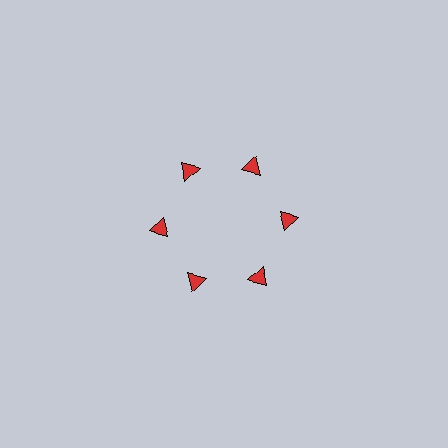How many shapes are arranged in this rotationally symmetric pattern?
There are 6 shapes, arranged in 6 groups of 1.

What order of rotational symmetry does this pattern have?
This pattern has 6-fold rotational symmetry.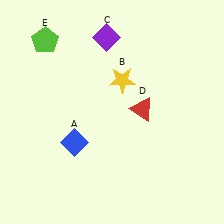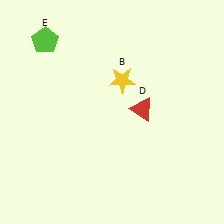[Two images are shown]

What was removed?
The purple diamond (C), the blue diamond (A) were removed in Image 2.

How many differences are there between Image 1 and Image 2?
There are 2 differences between the two images.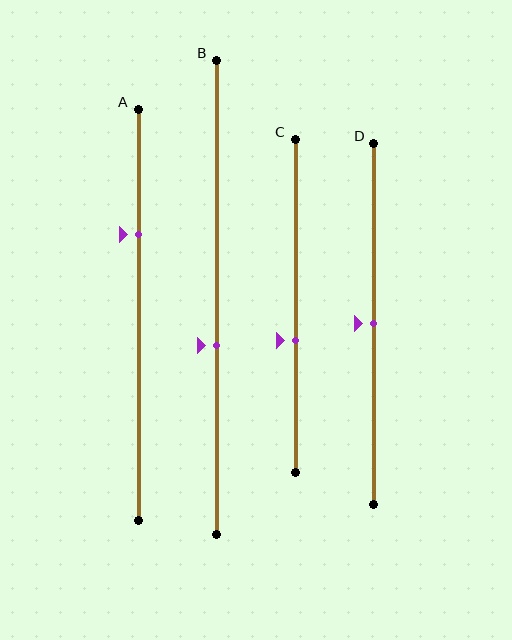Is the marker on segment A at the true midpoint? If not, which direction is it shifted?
No, the marker on segment A is shifted upward by about 19% of the segment length.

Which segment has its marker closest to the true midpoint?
Segment D has its marker closest to the true midpoint.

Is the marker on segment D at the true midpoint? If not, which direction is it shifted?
Yes, the marker on segment D is at the true midpoint.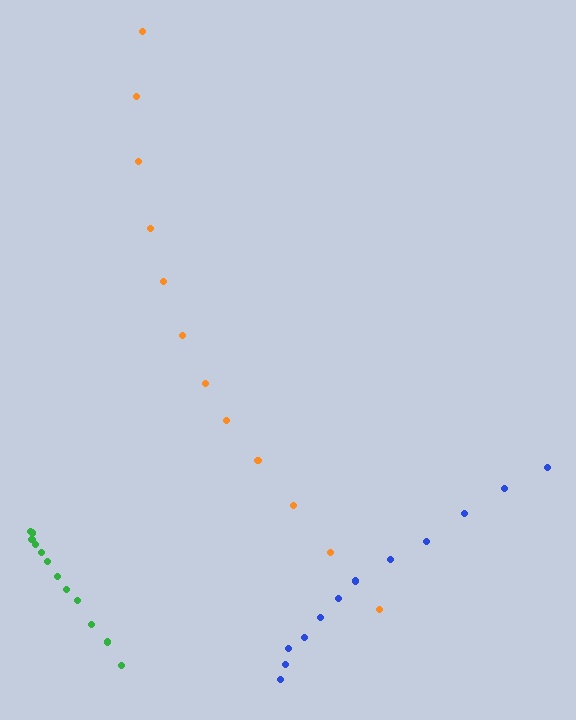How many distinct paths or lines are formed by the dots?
There are 3 distinct paths.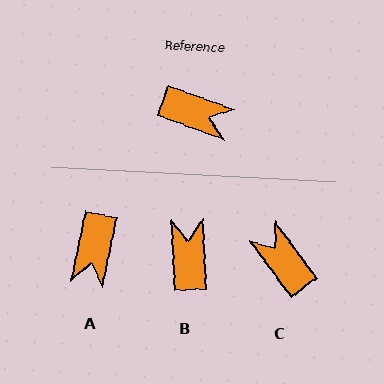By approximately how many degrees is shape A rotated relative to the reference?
Approximately 82 degrees clockwise.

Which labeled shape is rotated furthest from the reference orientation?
C, about 146 degrees away.